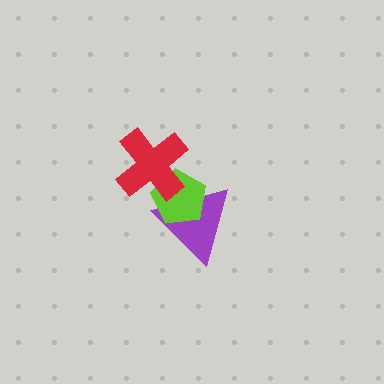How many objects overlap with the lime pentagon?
2 objects overlap with the lime pentagon.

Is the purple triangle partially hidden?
Yes, it is partially covered by another shape.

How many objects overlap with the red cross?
2 objects overlap with the red cross.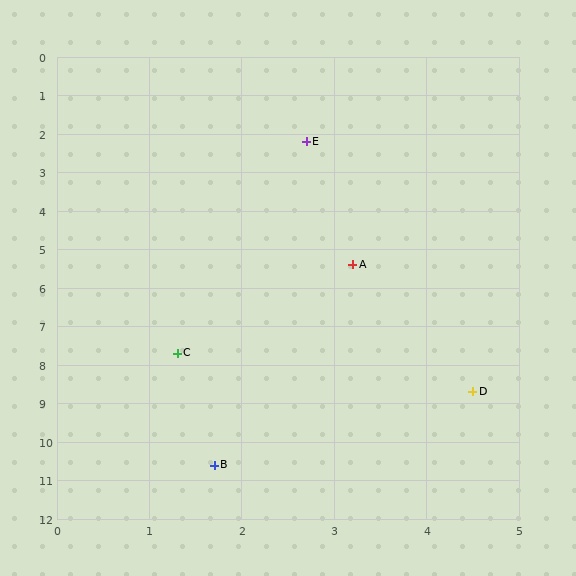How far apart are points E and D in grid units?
Points E and D are about 6.7 grid units apart.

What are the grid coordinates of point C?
Point C is at approximately (1.3, 7.7).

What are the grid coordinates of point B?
Point B is at approximately (1.7, 10.6).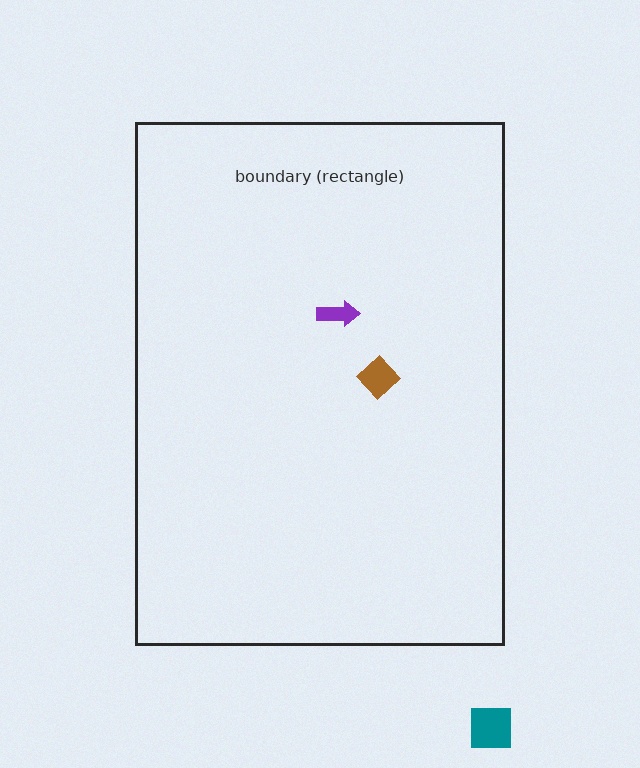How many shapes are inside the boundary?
2 inside, 1 outside.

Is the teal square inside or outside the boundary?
Outside.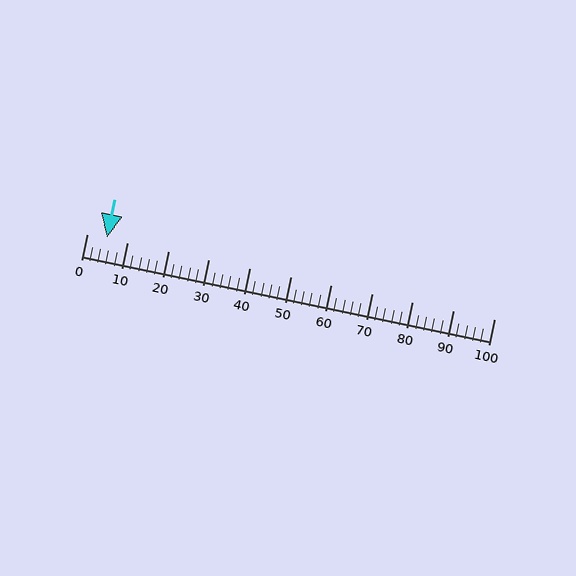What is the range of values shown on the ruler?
The ruler shows values from 0 to 100.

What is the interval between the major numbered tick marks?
The major tick marks are spaced 10 units apart.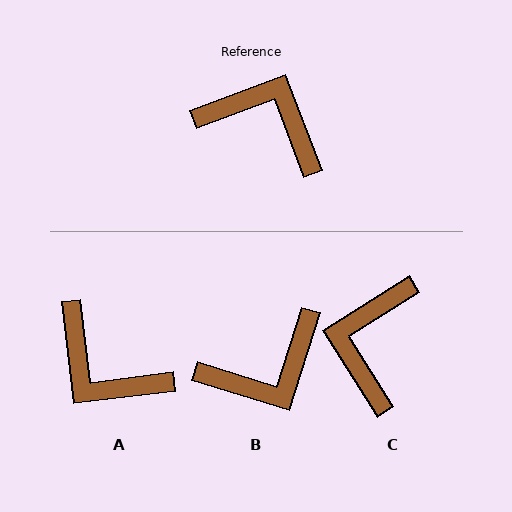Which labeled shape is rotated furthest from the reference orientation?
A, about 166 degrees away.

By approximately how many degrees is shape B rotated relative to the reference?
Approximately 128 degrees clockwise.